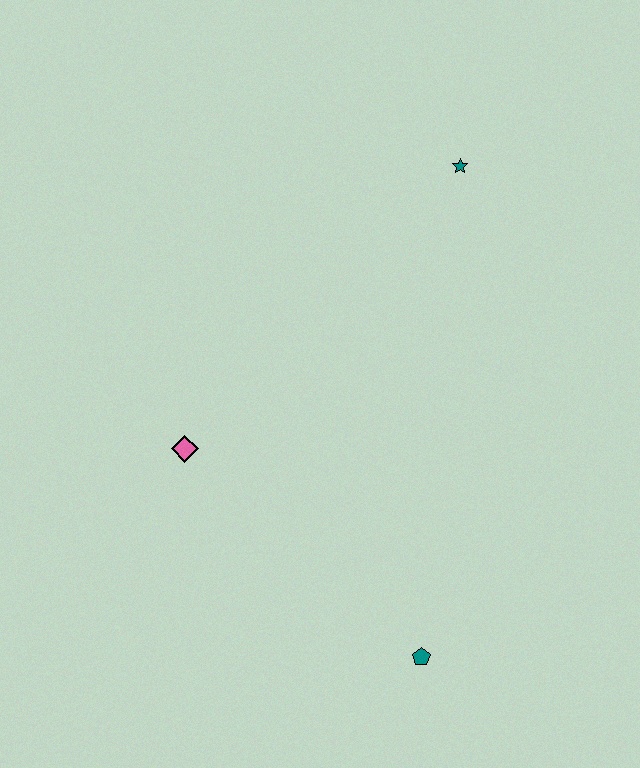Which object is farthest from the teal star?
The teal pentagon is farthest from the teal star.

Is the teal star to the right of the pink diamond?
Yes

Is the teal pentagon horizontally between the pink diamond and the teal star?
Yes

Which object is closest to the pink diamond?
The teal pentagon is closest to the pink diamond.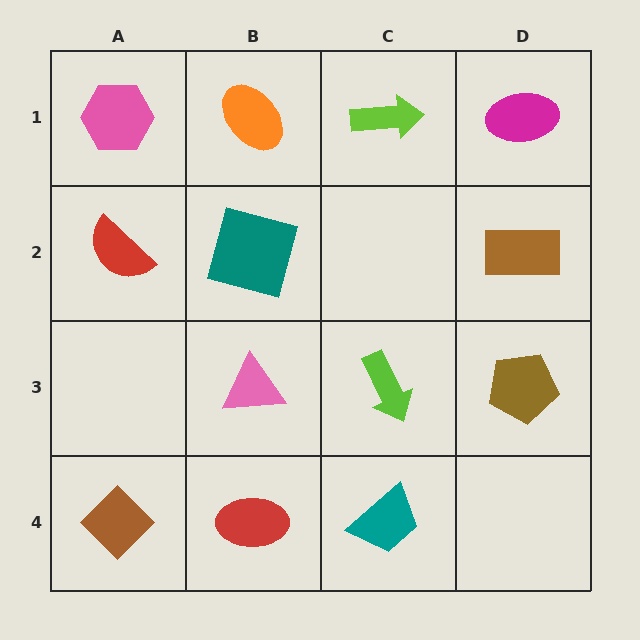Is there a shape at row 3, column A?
No, that cell is empty.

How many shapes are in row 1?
4 shapes.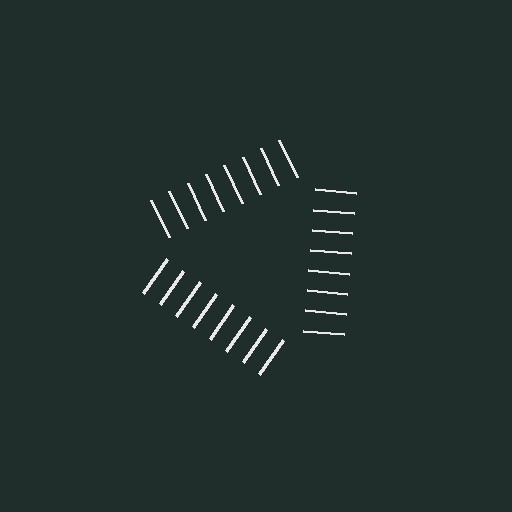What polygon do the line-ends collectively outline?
An illusory triangle — the line segments terminate on its edges but no continuous stroke is drawn.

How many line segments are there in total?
24 — 8 along each of the 3 edges.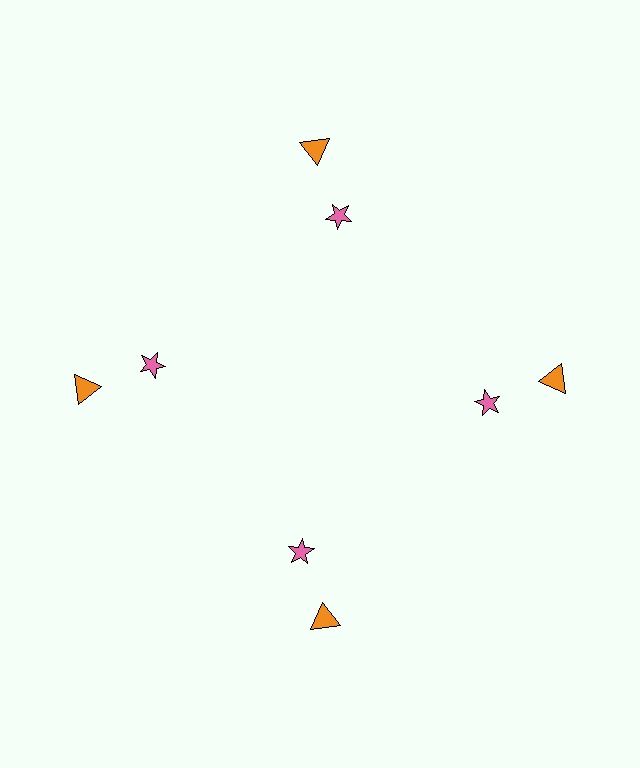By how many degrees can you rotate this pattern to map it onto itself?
The pattern maps onto itself every 90 degrees of rotation.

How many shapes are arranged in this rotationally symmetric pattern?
There are 8 shapes, arranged in 4 groups of 2.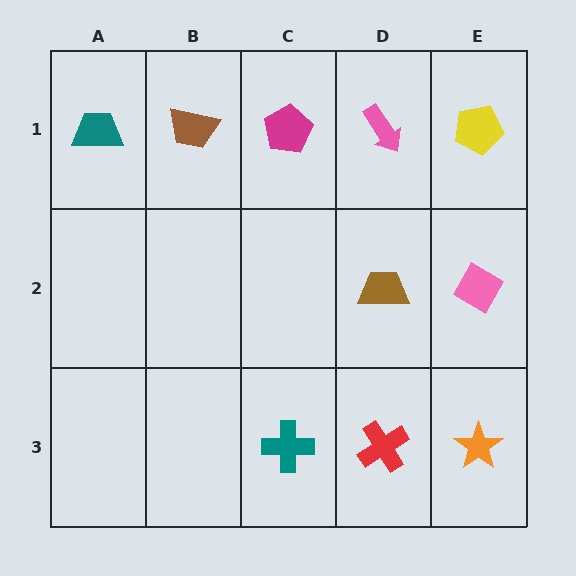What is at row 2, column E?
A pink diamond.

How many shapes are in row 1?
5 shapes.